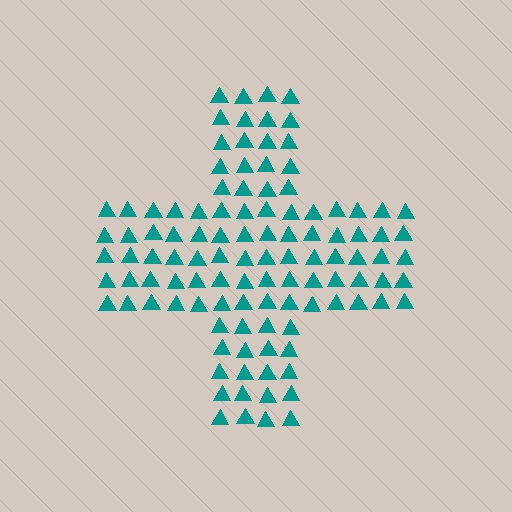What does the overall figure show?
The overall figure shows a cross.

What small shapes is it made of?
It is made of small triangles.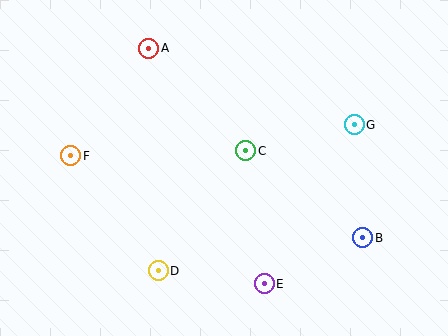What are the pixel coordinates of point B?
Point B is at (363, 238).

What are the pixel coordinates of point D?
Point D is at (158, 271).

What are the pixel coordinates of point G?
Point G is at (354, 125).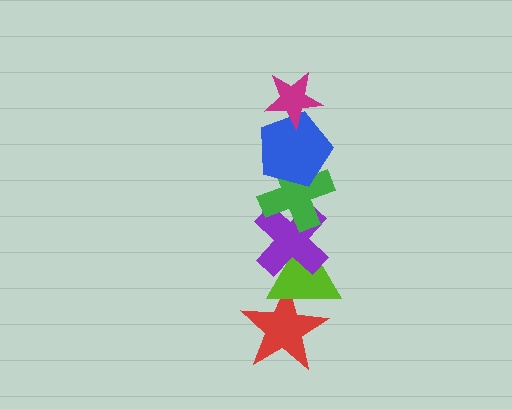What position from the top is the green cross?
The green cross is 3rd from the top.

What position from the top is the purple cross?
The purple cross is 4th from the top.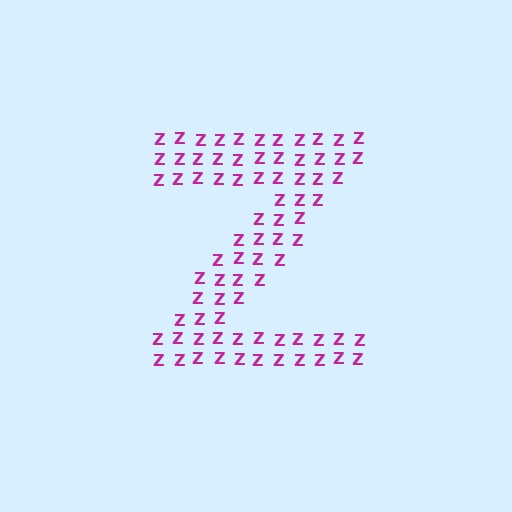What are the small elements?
The small elements are letter Z's.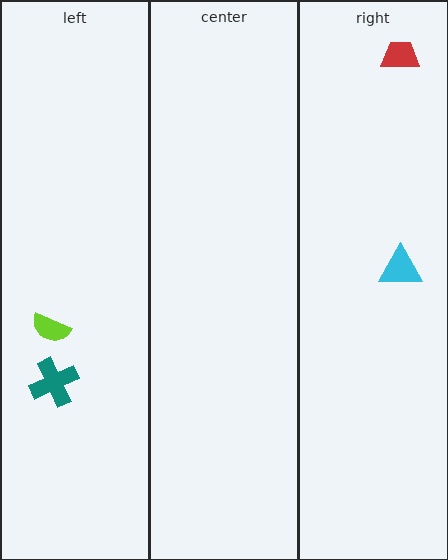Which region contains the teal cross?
The left region.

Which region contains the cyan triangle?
The right region.